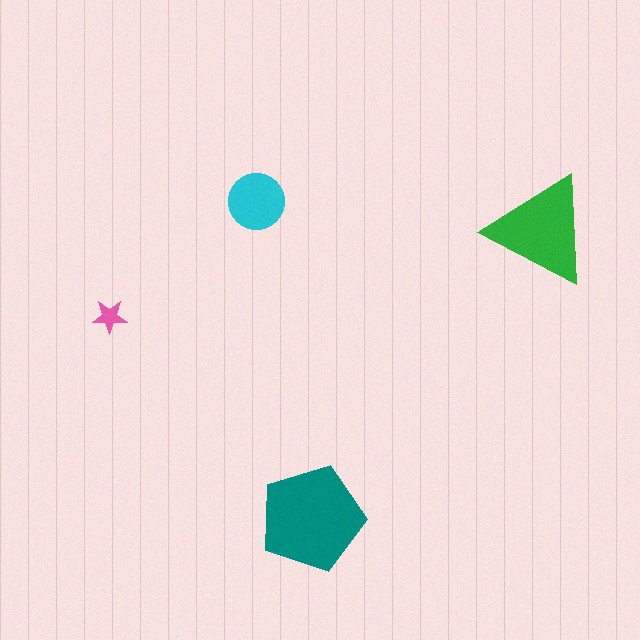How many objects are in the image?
There are 4 objects in the image.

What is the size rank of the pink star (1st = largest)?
4th.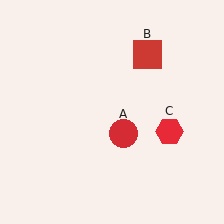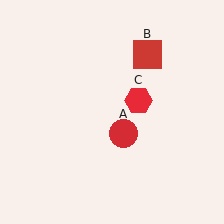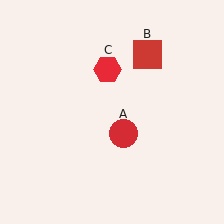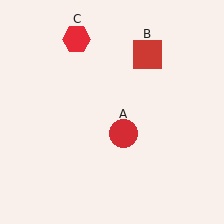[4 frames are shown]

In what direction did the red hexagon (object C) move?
The red hexagon (object C) moved up and to the left.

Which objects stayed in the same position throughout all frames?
Red circle (object A) and red square (object B) remained stationary.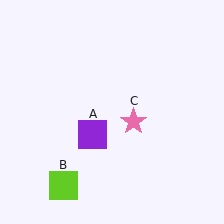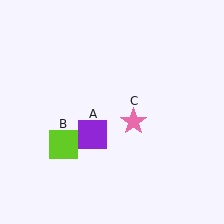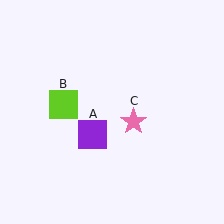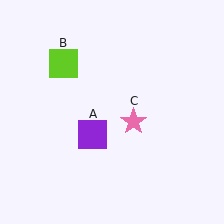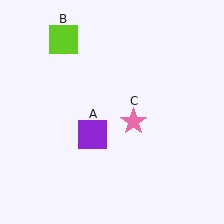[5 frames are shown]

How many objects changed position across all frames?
1 object changed position: lime square (object B).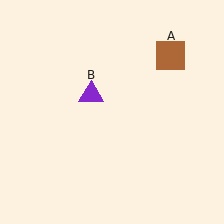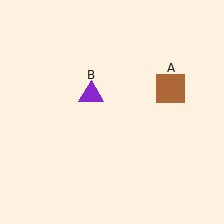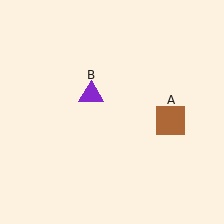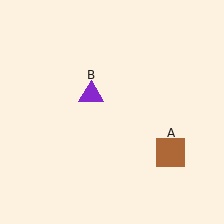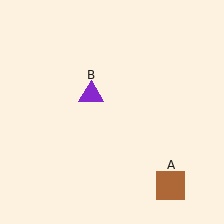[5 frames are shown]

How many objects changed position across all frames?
1 object changed position: brown square (object A).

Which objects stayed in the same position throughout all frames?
Purple triangle (object B) remained stationary.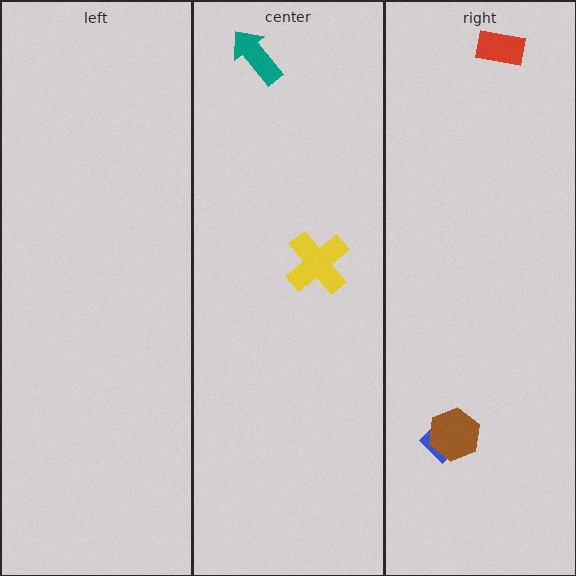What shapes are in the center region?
The yellow cross, the teal arrow.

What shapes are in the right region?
The blue diamond, the red rectangle, the brown hexagon.